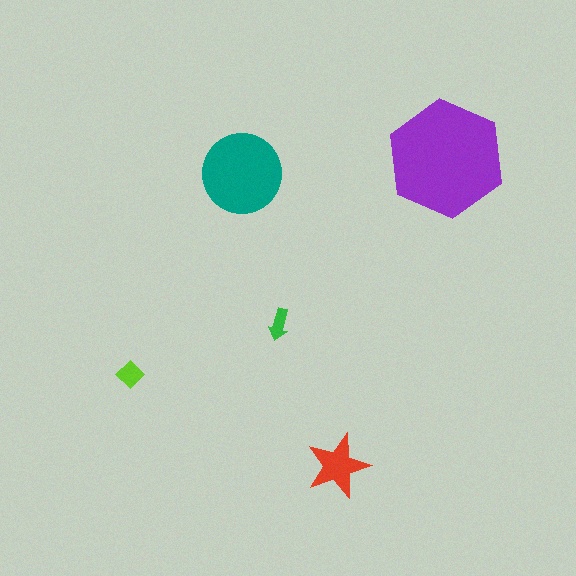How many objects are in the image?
There are 5 objects in the image.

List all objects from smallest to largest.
The green arrow, the lime diamond, the red star, the teal circle, the purple hexagon.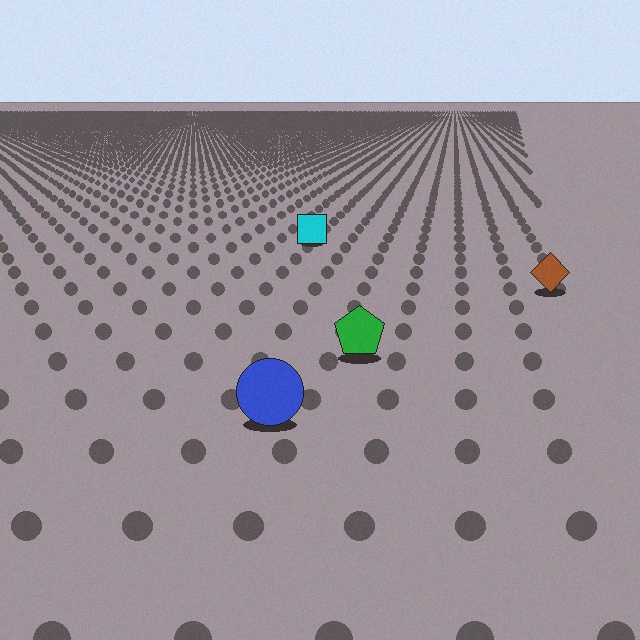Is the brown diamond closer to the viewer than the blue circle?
No. The blue circle is closer — you can tell from the texture gradient: the ground texture is coarser near it.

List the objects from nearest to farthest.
From nearest to farthest: the blue circle, the green pentagon, the brown diamond, the cyan square.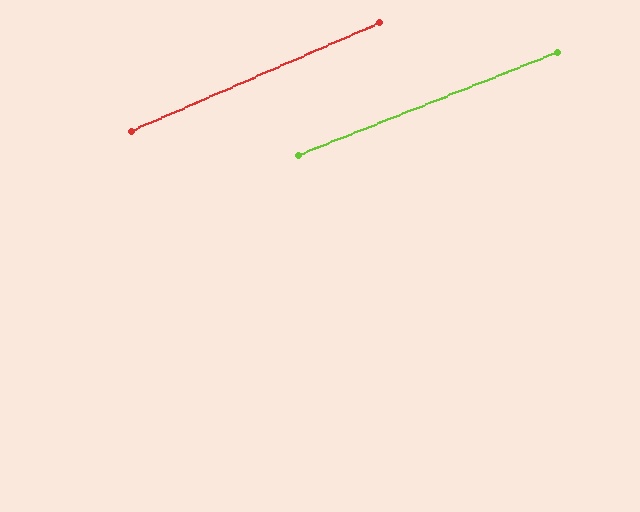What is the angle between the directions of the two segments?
Approximately 2 degrees.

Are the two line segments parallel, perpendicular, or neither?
Parallel — their directions differ by only 1.9°.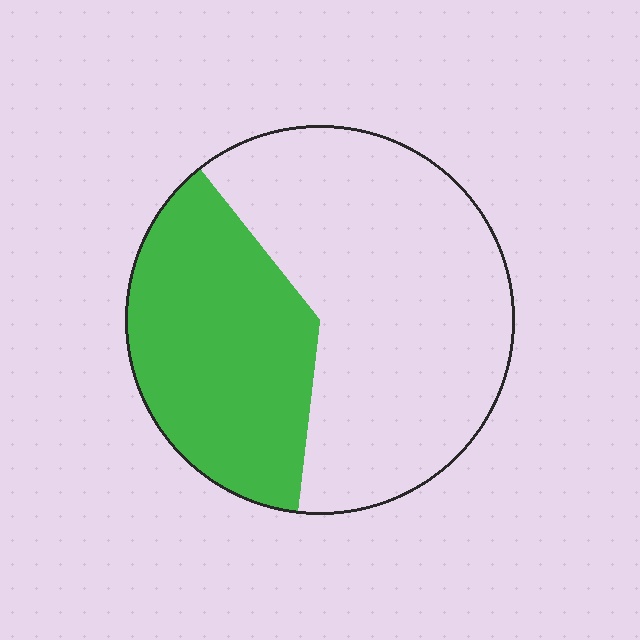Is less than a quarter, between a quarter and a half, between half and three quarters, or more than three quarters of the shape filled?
Between a quarter and a half.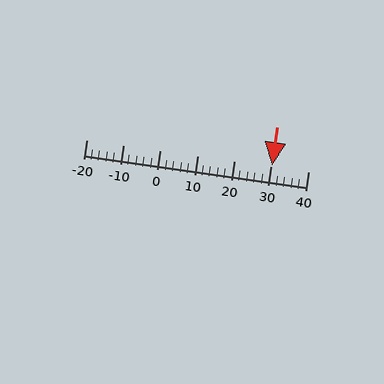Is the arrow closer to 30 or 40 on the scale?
The arrow is closer to 30.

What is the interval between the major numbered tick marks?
The major tick marks are spaced 10 units apart.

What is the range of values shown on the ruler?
The ruler shows values from -20 to 40.